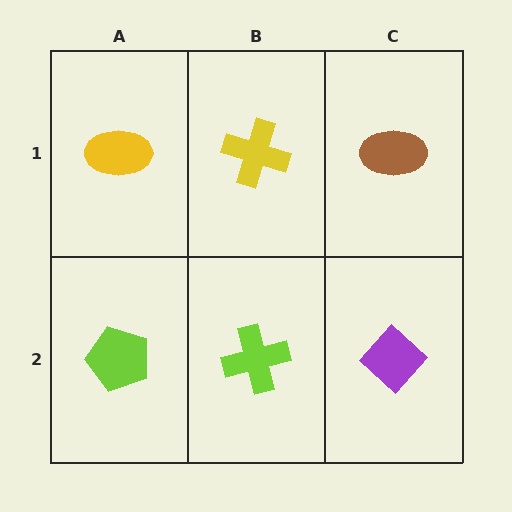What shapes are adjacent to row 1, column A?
A lime pentagon (row 2, column A), a yellow cross (row 1, column B).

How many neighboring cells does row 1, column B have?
3.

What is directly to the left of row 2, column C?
A lime cross.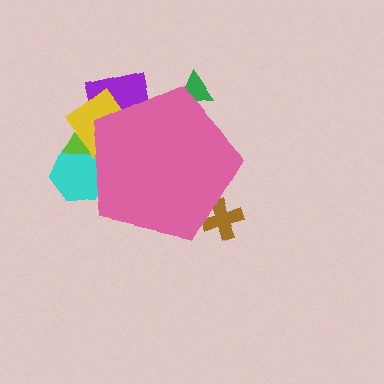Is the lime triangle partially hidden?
Yes, the lime triangle is partially hidden behind the pink pentagon.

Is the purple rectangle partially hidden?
Yes, the purple rectangle is partially hidden behind the pink pentagon.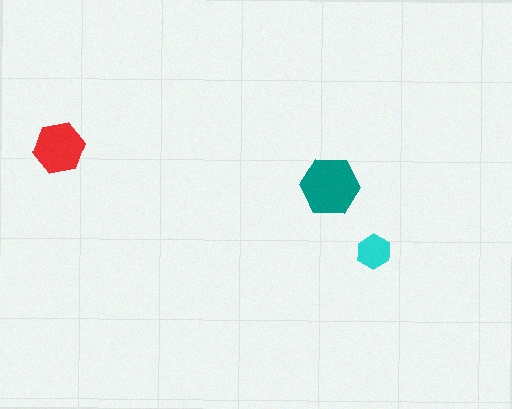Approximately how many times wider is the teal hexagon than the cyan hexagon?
About 1.5 times wider.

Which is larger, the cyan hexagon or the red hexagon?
The red one.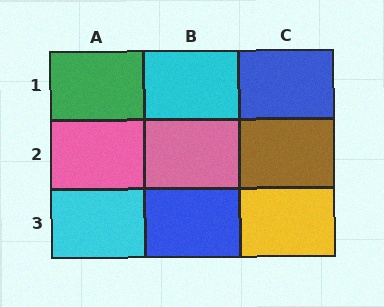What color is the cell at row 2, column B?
Pink.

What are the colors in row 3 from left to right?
Cyan, blue, yellow.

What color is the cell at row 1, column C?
Blue.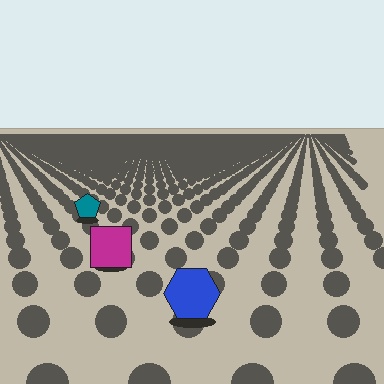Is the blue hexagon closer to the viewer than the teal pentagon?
Yes. The blue hexagon is closer — you can tell from the texture gradient: the ground texture is coarser near it.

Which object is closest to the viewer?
The blue hexagon is closest. The texture marks near it are larger and more spread out.